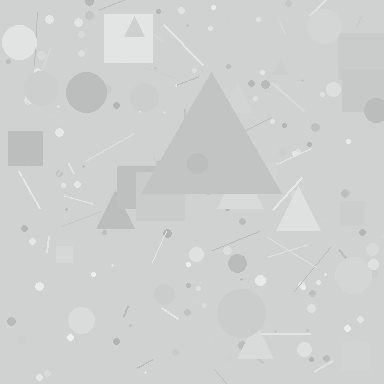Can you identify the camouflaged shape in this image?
The camouflaged shape is a triangle.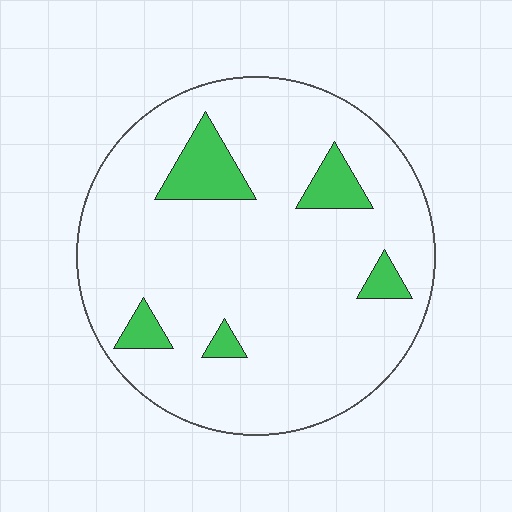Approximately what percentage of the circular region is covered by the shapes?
Approximately 10%.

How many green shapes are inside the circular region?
5.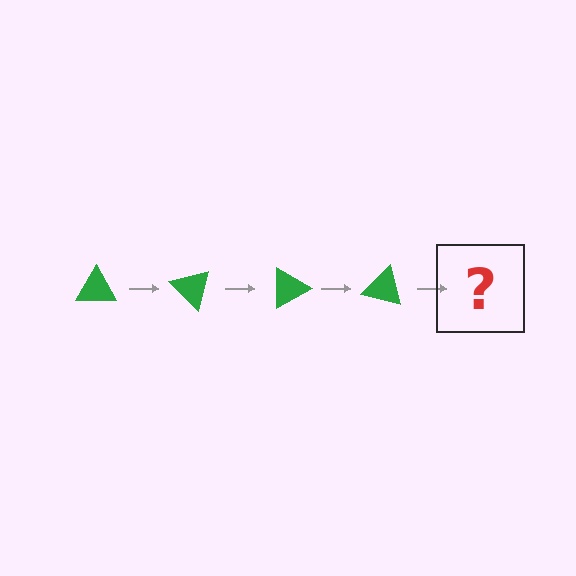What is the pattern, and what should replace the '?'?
The pattern is that the triangle rotates 45 degrees each step. The '?' should be a green triangle rotated 180 degrees.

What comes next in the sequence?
The next element should be a green triangle rotated 180 degrees.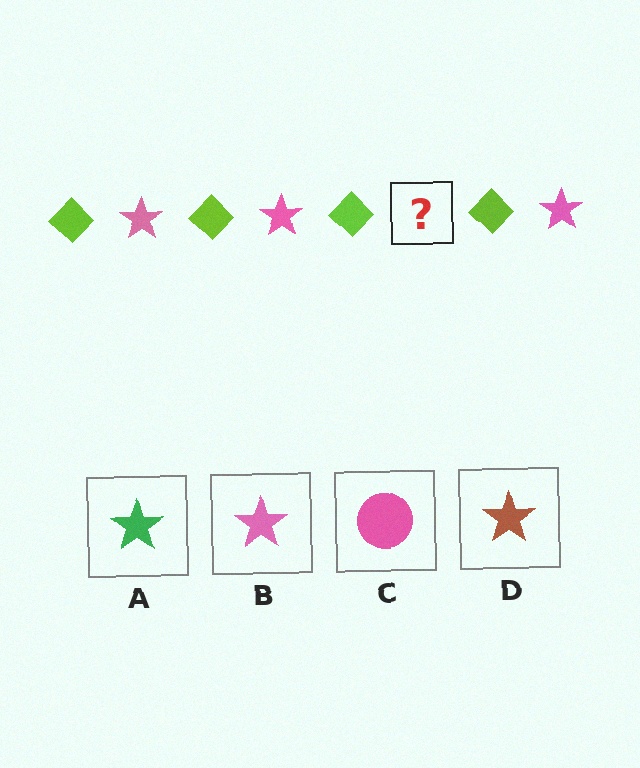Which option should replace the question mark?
Option B.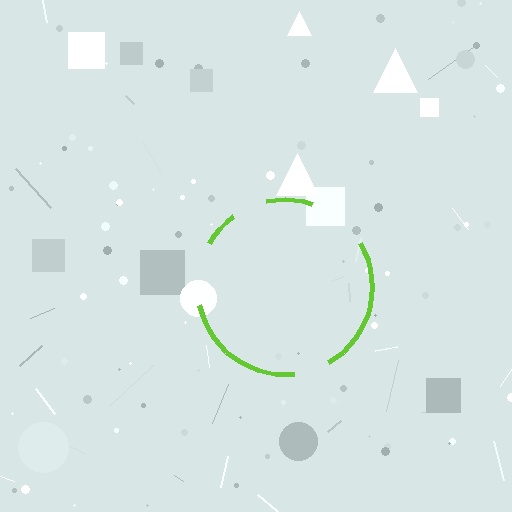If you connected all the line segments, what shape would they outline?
They would outline a circle.